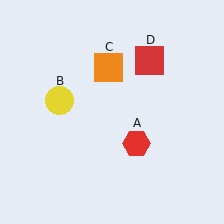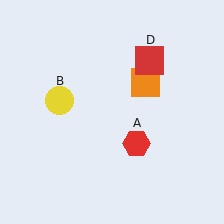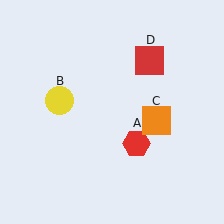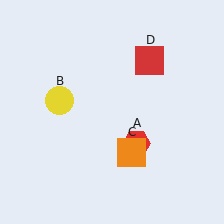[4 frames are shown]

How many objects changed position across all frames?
1 object changed position: orange square (object C).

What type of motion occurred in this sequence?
The orange square (object C) rotated clockwise around the center of the scene.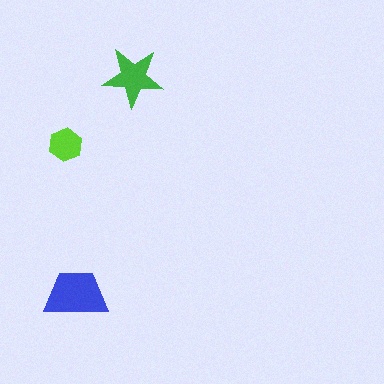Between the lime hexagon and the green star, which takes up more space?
The green star.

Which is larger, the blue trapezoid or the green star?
The blue trapezoid.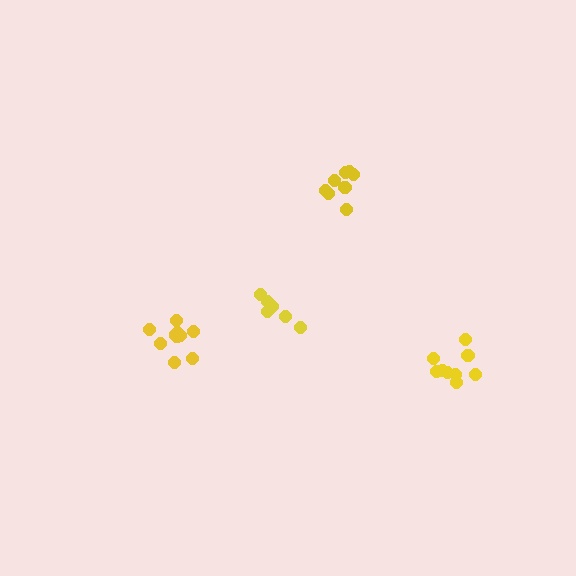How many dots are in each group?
Group 1: 6 dots, Group 2: 10 dots, Group 3: 8 dots, Group 4: 9 dots (33 total).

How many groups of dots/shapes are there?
There are 4 groups.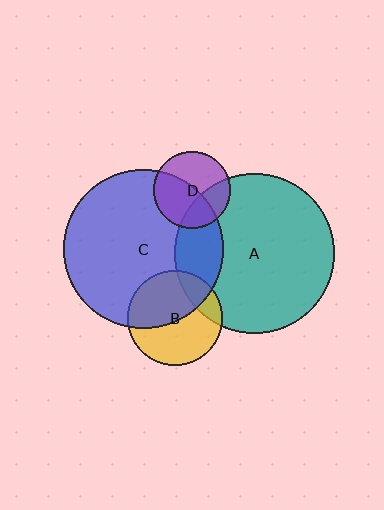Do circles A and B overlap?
Yes.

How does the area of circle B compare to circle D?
Approximately 1.5 times.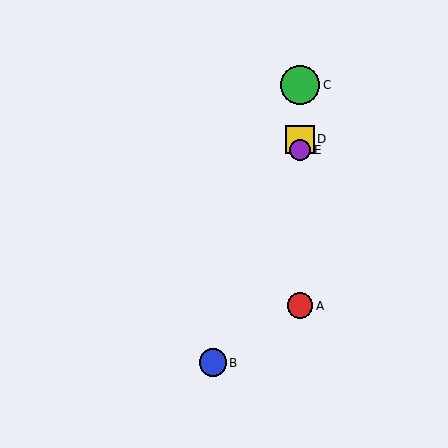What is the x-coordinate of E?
Object E is at x≈300.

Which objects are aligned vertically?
Objects A, C, D, E are aligned vertically.